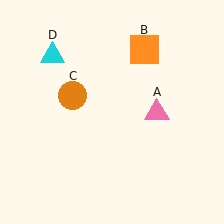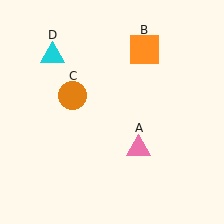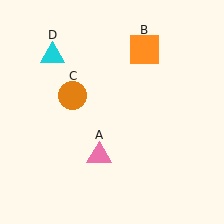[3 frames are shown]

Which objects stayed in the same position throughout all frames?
Orange square (object B) and orange circle (object C) and cyan triangle (object D) remained stationary.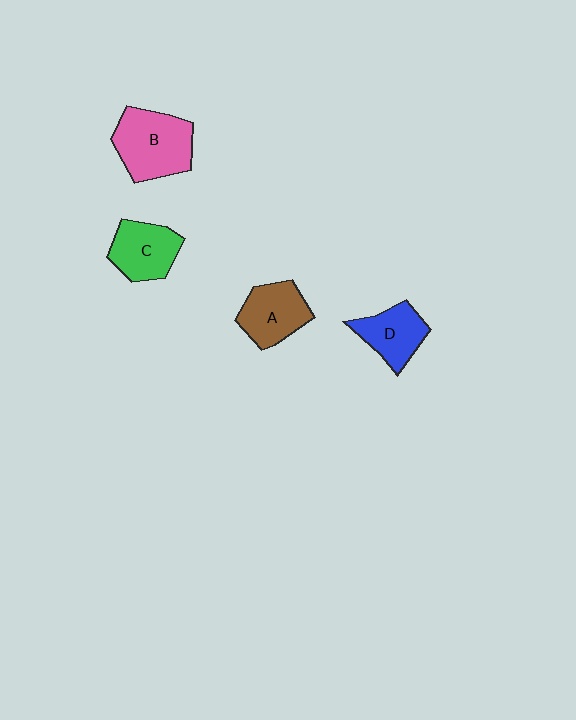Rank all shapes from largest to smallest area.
From largest to smallest: B (pink), A (brown), C (green), D (blue).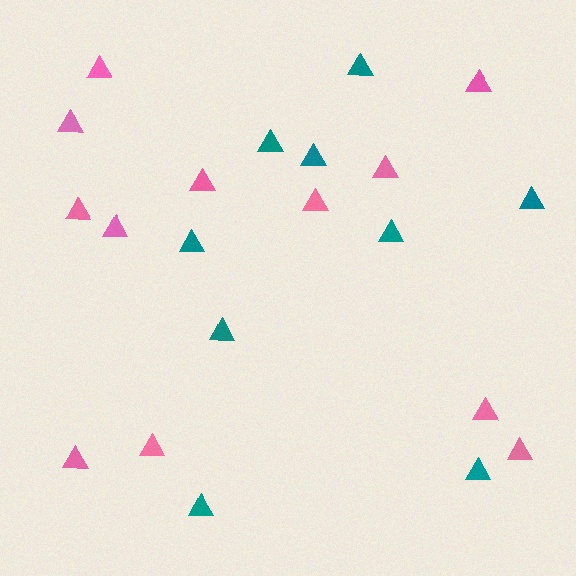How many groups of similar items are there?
There are 2 groups: one group of pink triangles (12) and one group of teal triangles (9).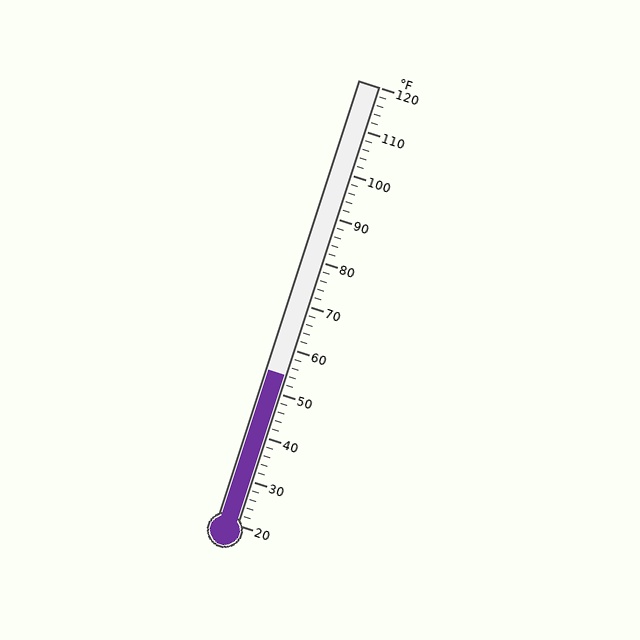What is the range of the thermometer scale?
The thermometer scale ranges from 20°F to 120°F.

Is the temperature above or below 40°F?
The temperature is above 40°F.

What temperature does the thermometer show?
The thermometer shows approximately 54°F.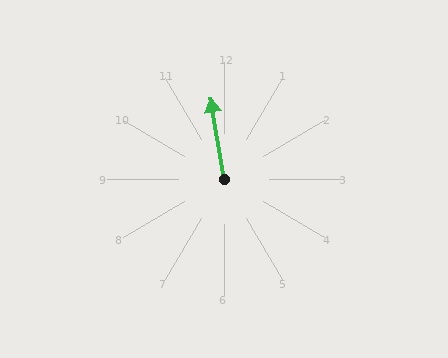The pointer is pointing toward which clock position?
Roughly 12 o'clock.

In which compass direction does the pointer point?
North.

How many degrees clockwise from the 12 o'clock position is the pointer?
Approximately 351 degrees.